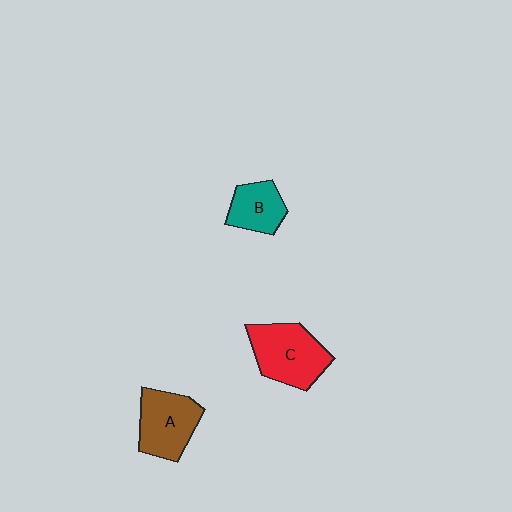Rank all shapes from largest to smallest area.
From largest to smallest: C (red), A (brown), B (teal).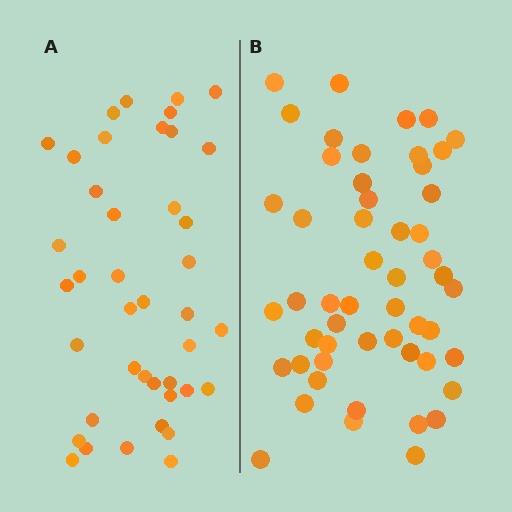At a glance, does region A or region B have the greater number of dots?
Region B (the right region) has more dots.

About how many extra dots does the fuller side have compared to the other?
Region B has roughly 12 or so more dots than region A.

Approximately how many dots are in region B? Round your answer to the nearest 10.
About 50 dots. (The exact count is 52, which rounds to 50.)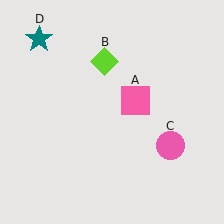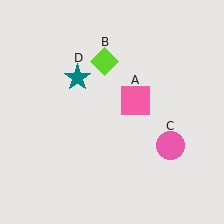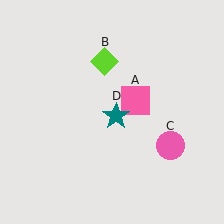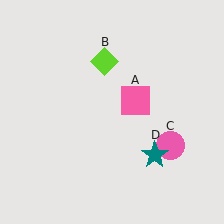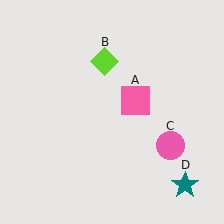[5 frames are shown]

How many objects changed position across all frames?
1 object changed position: teal star (object D).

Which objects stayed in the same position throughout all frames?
Pink square (object A) and lime diamond (object B) and pink circle (object C) remained stationary.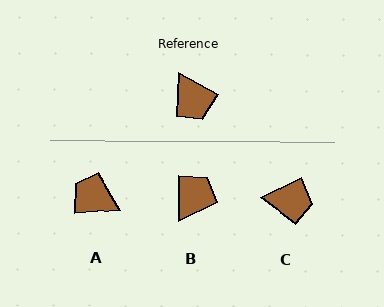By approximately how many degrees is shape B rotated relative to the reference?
Approximately 119 degrees counter-clockwise.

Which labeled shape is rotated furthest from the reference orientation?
A, about 147 degrees away.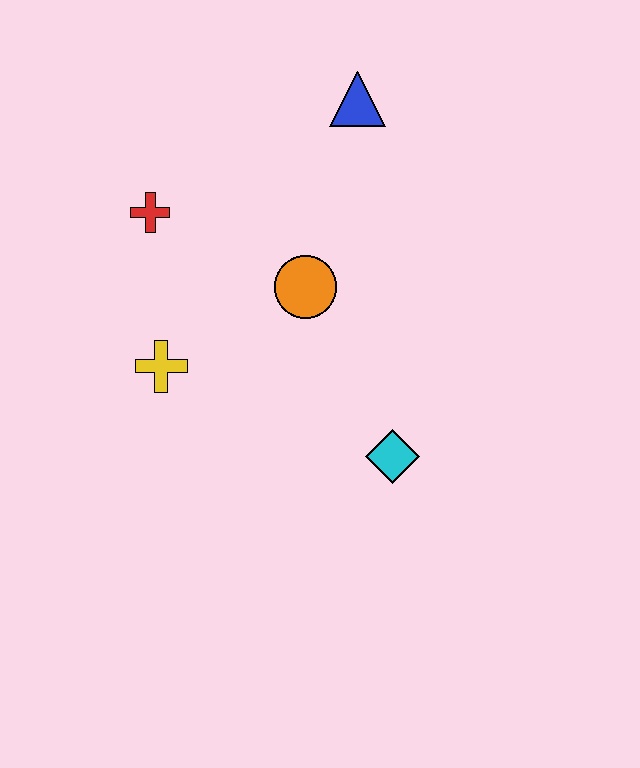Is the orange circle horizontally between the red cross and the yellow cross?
No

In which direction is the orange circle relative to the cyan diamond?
The orange circle is above the cyan diamond.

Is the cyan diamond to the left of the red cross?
No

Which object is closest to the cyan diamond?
The orange circle is closest to the cyan diamond.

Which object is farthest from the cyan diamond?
The blue triangle is farthest from the cyan diamond.